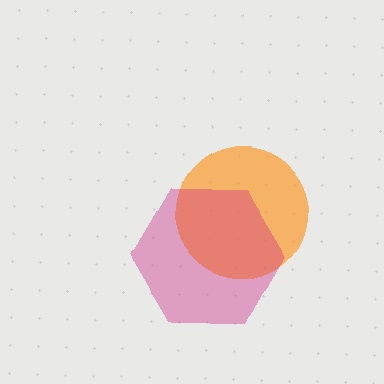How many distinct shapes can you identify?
There are 2 distinct shapes: an orange circle, a magenta hexagon.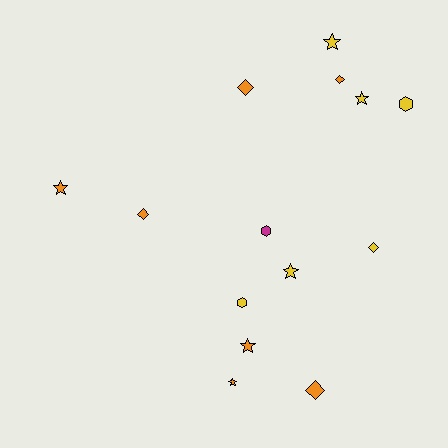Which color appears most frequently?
Orange, with 7 objects.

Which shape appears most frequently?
Star, with 6 objects.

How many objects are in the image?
There are 14 objects.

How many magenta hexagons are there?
There is 1 magenta hexagon.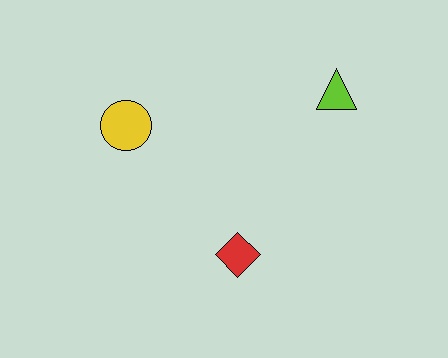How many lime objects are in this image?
There is 1 lime object.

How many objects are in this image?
There are 3 objects.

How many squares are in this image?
There are no squares.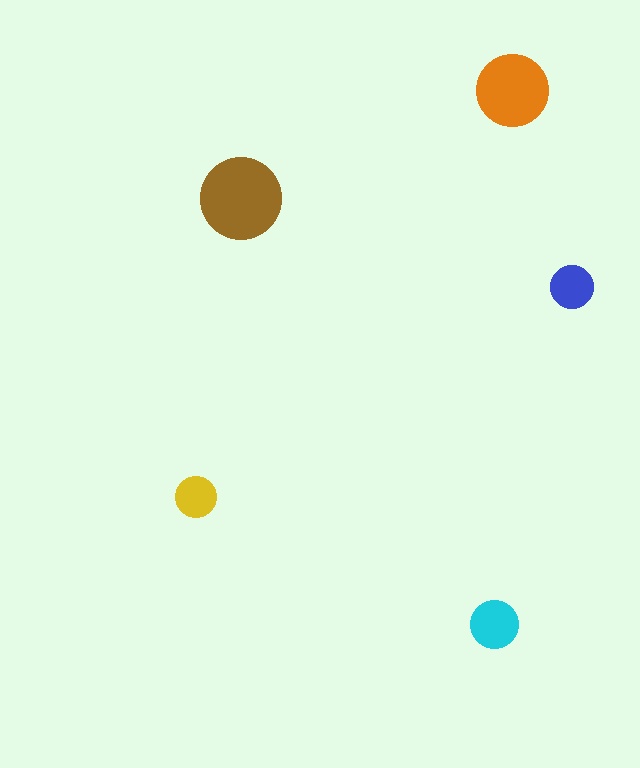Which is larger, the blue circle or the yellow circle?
The blue one.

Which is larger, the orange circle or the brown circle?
The brown one.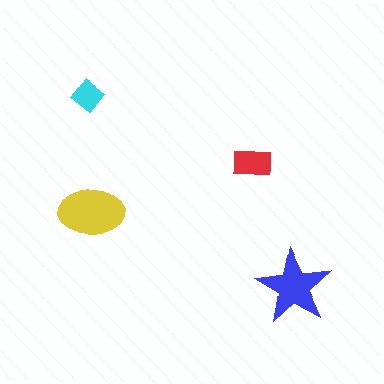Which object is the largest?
The yellow ellipse.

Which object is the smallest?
The cyan diamond.